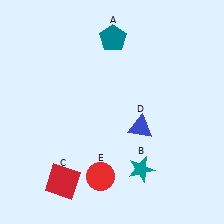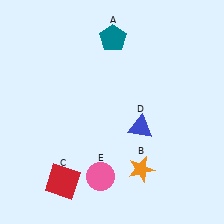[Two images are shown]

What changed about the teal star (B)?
In Image 1, B is teal. In Image 2, it changed to orange.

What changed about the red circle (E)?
In Image 1, E is red. In Image 2, it changed to pink.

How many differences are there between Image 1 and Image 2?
There are 2 differences between the two images.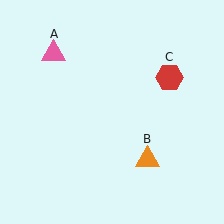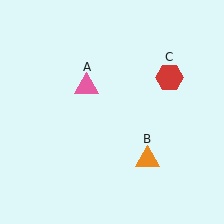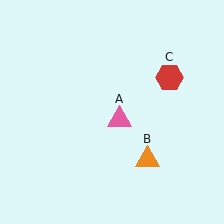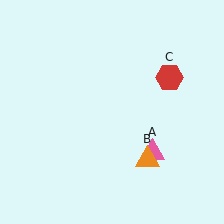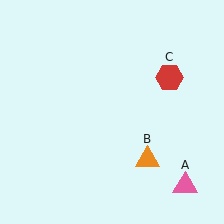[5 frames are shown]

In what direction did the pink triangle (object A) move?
The pink triangle (object A) moved down and to the right.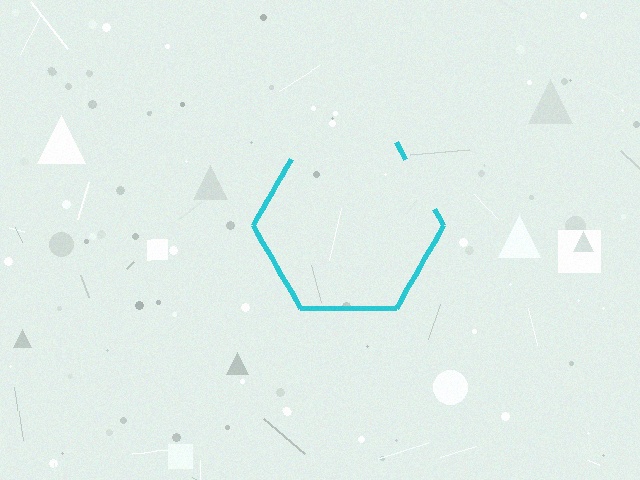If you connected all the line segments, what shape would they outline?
They would outline a hexagon.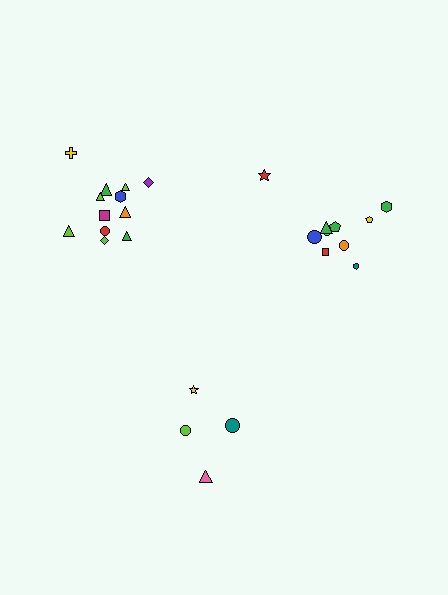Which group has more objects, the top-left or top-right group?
The top-left group.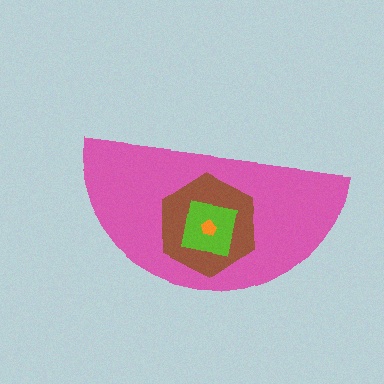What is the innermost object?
The orange pentagon.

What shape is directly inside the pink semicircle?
The brown hexagon.